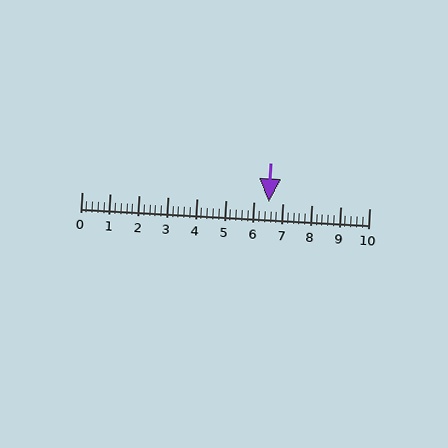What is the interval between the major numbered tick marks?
The major tick marks are spaced 1 units apart.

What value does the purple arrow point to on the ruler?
The purple arrow points to approximately 6.5.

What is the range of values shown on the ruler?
The ruler shows values from 0 to 10.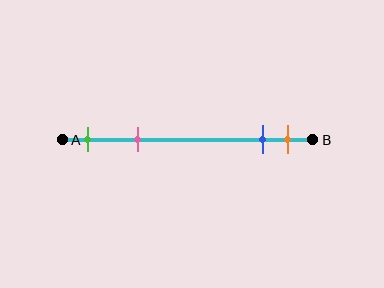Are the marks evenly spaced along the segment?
No, the marks are not evenly spaced.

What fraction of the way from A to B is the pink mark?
The pink mark is approximately 30% (0.3) of the way from A to B.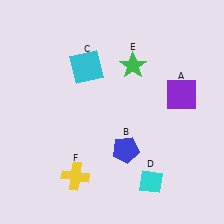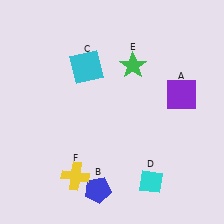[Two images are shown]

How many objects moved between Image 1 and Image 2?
1 object moved between the two images.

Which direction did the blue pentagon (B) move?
The blue pentagon (B) moved down.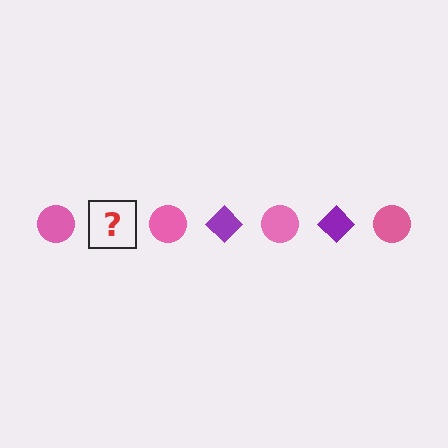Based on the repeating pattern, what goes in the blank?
The blank should be a purple diamond.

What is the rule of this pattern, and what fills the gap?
The rule is that the pattern alternates between pink circle and purple diamond. The gap should be filled with a purple diamond.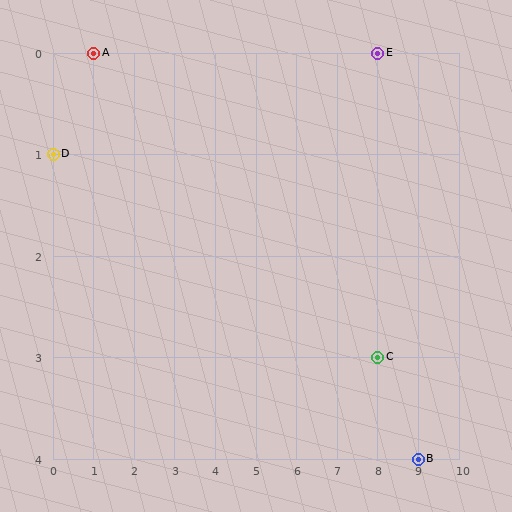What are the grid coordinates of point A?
Point A is at grid coordinates (1, 0).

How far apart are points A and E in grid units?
Points A and E are 7 columns apart.